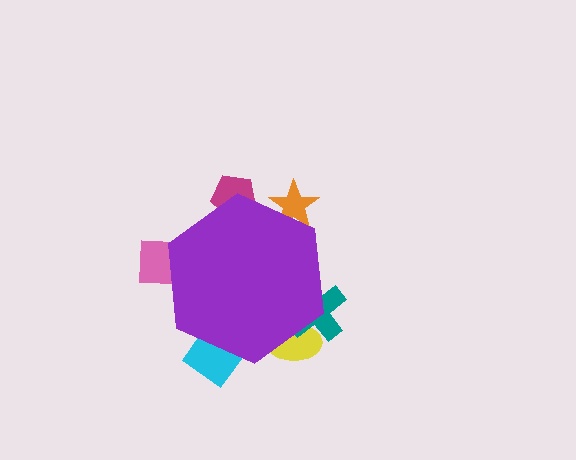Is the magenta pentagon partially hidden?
Yes, the magenta pentagon is partially hidden behind the purple hexagon.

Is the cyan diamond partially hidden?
Yes, the cyan diamond is partially hidden behind the purple hexagon.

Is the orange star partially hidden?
Yes, the orange star is partially hidden behind the purple hexagon.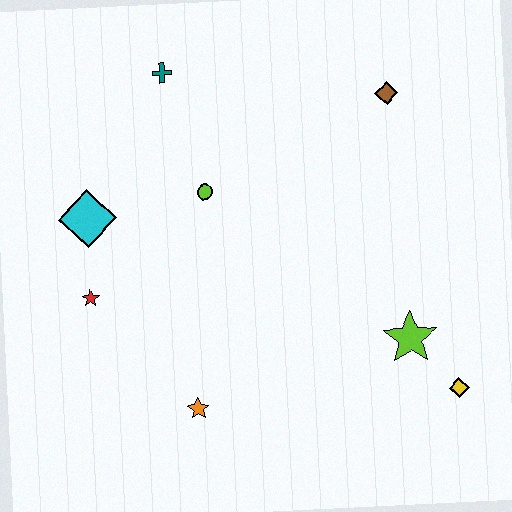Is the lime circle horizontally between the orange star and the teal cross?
No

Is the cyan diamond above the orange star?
Yes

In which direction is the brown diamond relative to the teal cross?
The brown diamond is to the right of the teal cross.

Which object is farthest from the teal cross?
The yellow diamond is farthest from the teal cross.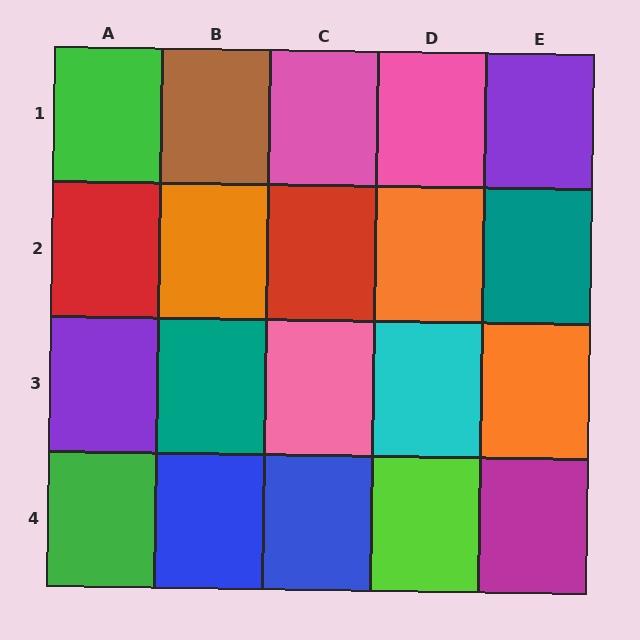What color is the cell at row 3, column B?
Teal.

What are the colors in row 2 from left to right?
Red, orange, red, orange, teal.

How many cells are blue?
2 cells are blue.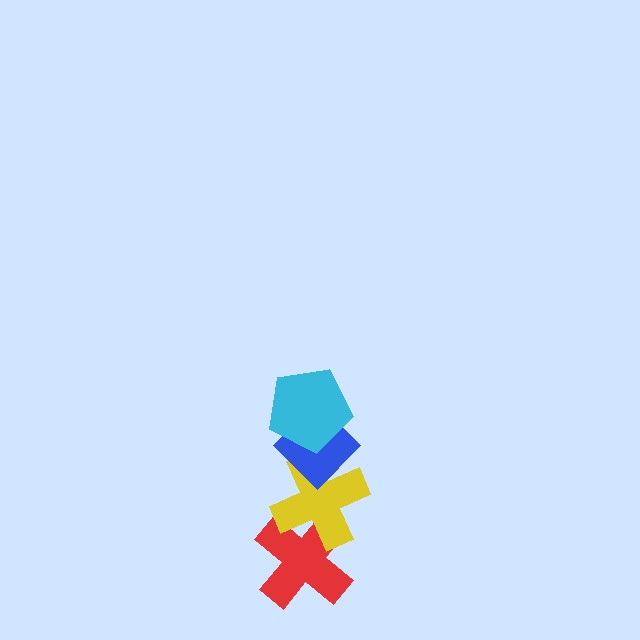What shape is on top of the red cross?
The yellow cross is on top of the red cross.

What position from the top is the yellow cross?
The yellow cross is 3rd from the top.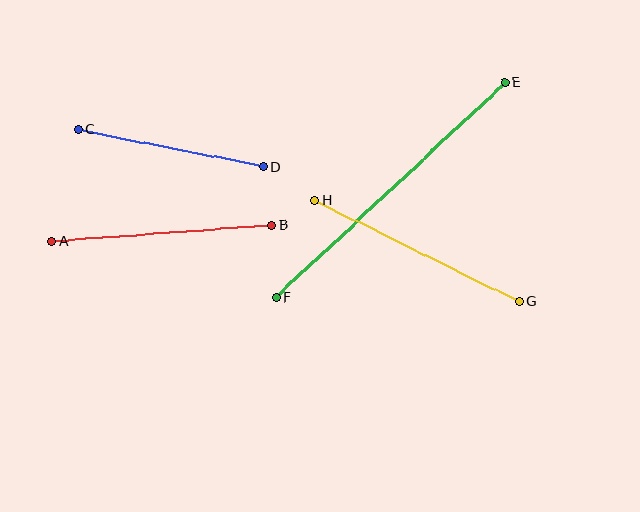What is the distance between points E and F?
The distance is approximately 314 pixels.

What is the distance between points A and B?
The distance is approximately 220 pixels.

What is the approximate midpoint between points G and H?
The midpoint is at approximately (417, 251) pixels.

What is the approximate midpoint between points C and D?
The midpoint is at approximately (171, 148) pixels.